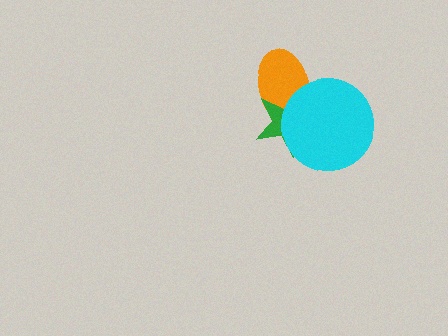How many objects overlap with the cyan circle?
2 objects overlap with the cyan circle.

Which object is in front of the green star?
The cyan circle is in front of the green star.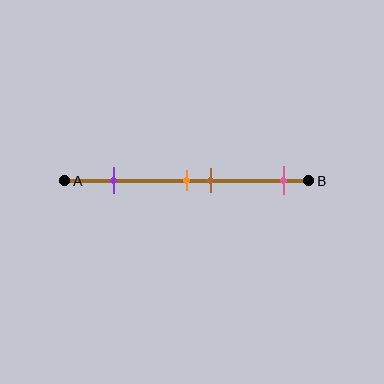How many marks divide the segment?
There are 4 marks dividing the segment.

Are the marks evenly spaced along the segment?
No, the marks are not evenly spaced.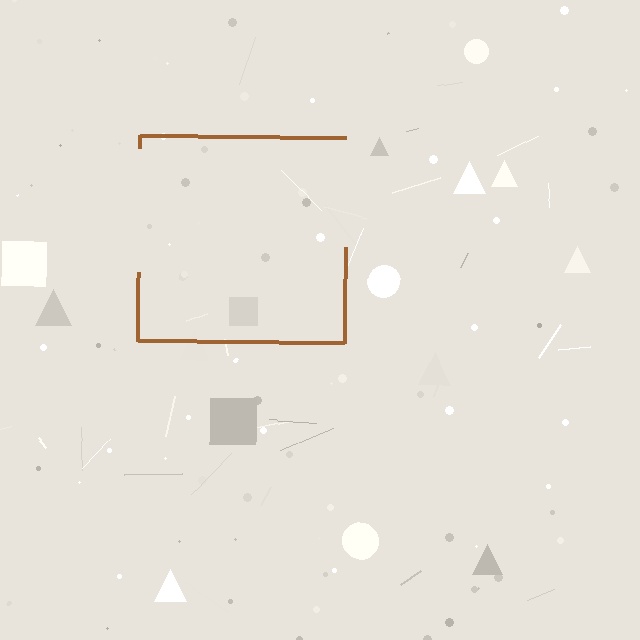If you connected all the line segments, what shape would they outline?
They would outline a square.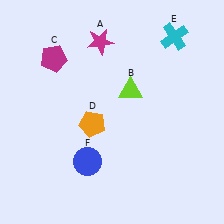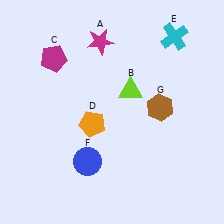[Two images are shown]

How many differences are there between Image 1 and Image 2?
There is 1 difference between the two images.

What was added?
A brown hexagon (G) was added in Image 2.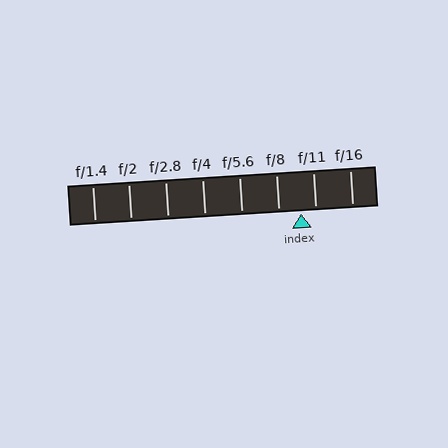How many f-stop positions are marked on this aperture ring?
There are 8 f-stop positions marked.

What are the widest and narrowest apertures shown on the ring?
The widest aperture shown is f/1.4 and the narrowest is f/16.